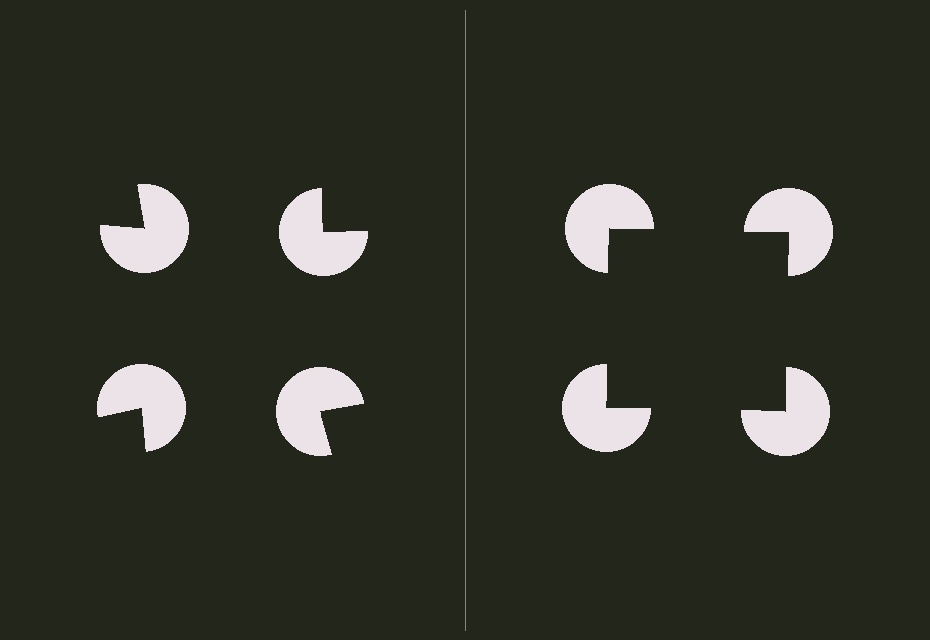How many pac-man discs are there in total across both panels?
8 — 4 on each side.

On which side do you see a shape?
An illusory square appears on the right side. On the left side the wedge cuts are rotated, so no coherent shape forms.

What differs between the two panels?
The pac-man discs are positioned identically on both sides; only the wedge orientations differ. On the right they align to a square; on the left they are misaligned.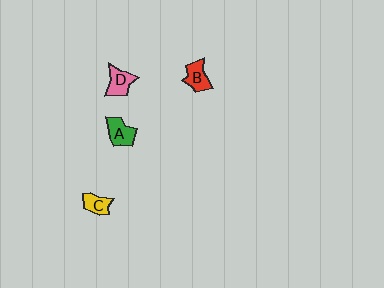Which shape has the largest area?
Shape A (green).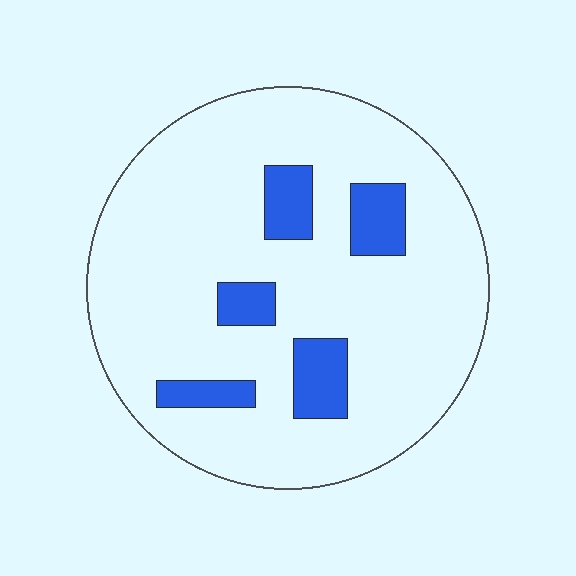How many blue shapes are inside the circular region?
5.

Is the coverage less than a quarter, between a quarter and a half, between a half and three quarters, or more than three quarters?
Less than a quarter.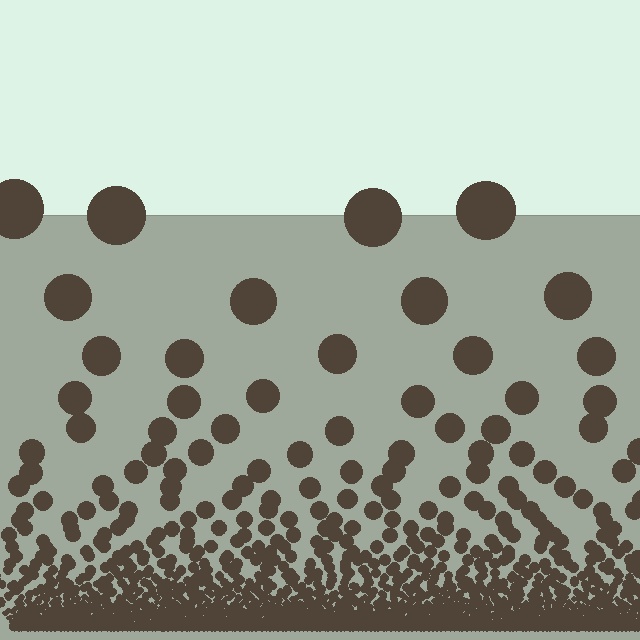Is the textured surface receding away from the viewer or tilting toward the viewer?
The surface appears to tilt toward the viewer. Texture elements get larger and sparser toward the top.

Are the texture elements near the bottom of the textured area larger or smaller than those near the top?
Smaller. The gradient is inverted — elements near the bottom are smaller and denser.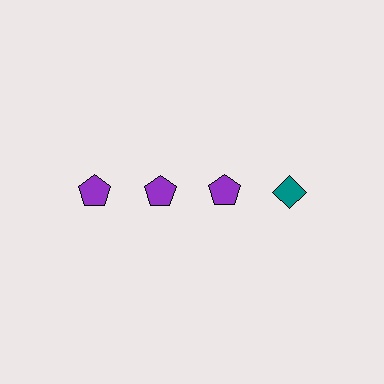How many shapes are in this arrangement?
There are 4 shapes arranged in a grid pattern.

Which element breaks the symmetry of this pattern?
The teal diamond in the top row, second from right column breaks the symmetry. All other shapes are purple pentagons.